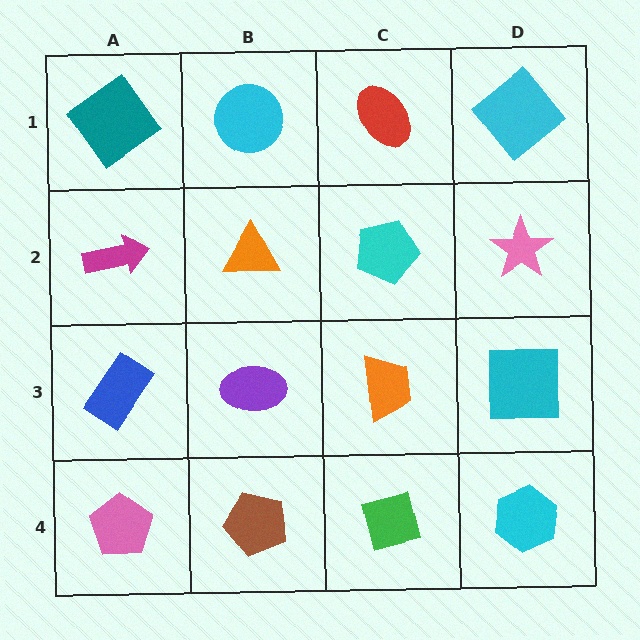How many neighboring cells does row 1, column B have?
3.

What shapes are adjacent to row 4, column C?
An orange trapezoid (row 3, column C), a brown pentagon (row 4, column B), a cyan hexagon (row 4, column D).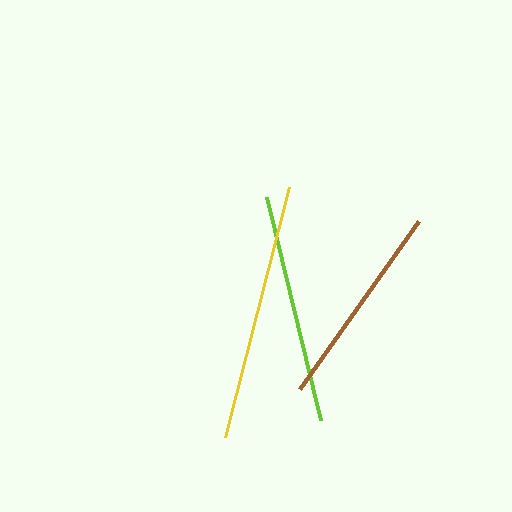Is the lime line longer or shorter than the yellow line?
The yellow line is longer than the lime line.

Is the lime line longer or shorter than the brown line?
The lime line is longer than the brown line.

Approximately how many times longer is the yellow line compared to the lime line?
The yellow line is approximately 1.1 times the length of the lime line.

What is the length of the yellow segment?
The yellow segment is approximately 258 pixels long.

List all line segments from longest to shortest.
From longest to shortest: yellow, lime, brown.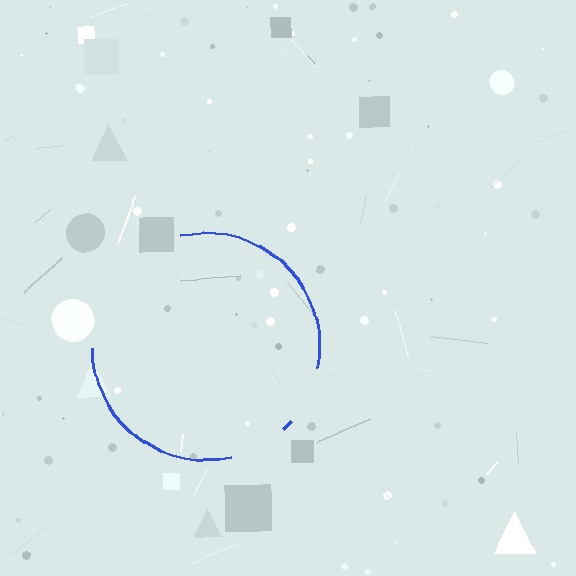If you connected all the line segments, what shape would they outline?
They would outline a circle.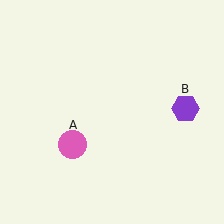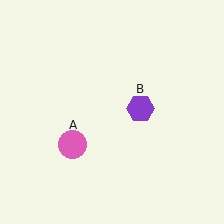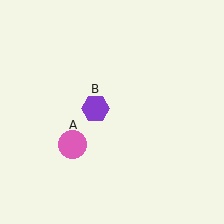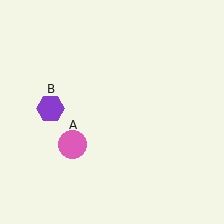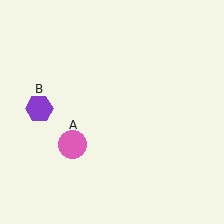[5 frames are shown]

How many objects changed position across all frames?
1 object changed position: purple hexagon (object B).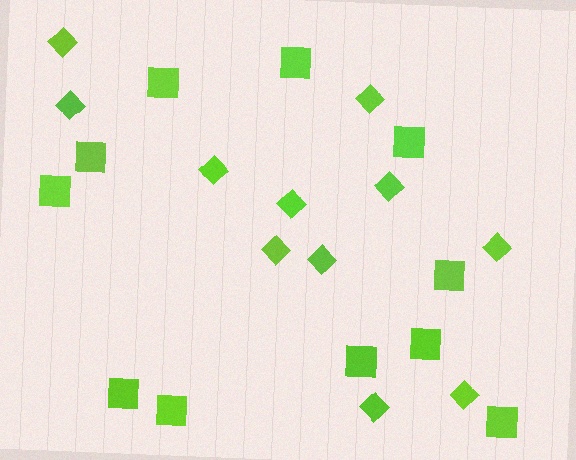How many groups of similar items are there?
There are 2 groups: one group of diamonds (11) and one group of squares (11).